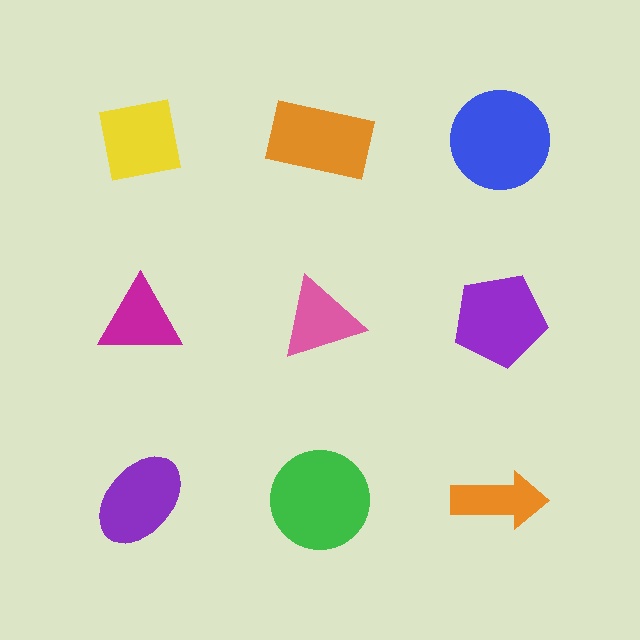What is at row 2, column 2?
A pink triangle.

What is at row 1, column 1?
A yellow square.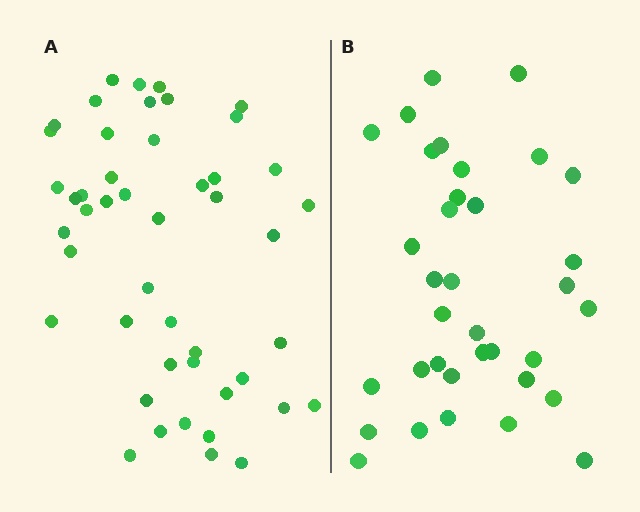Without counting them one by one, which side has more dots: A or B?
Region A (the left region) has more dots.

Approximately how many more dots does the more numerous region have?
Region A has roughly 12 or so more dots than region B.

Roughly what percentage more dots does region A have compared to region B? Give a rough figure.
About 35% more.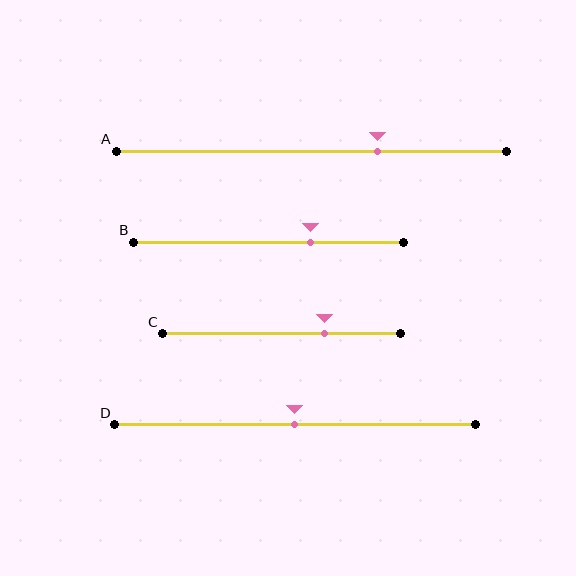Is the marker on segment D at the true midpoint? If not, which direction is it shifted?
Yes, the marker on segment D is at the true midpoint.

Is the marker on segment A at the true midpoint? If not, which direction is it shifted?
No, the marker on segment A is shifted to the right by about 17% of the segment length.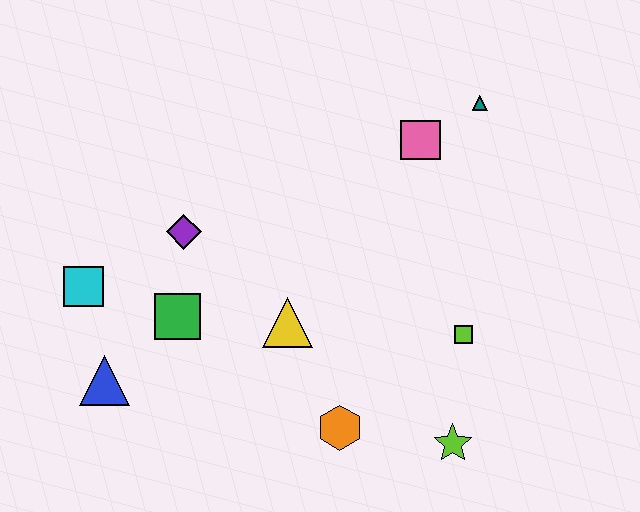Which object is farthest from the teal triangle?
The blue triangle is farthest from the teal triangle.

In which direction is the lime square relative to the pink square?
The lime square is below the pink square.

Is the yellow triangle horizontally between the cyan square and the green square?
No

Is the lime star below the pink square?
Yes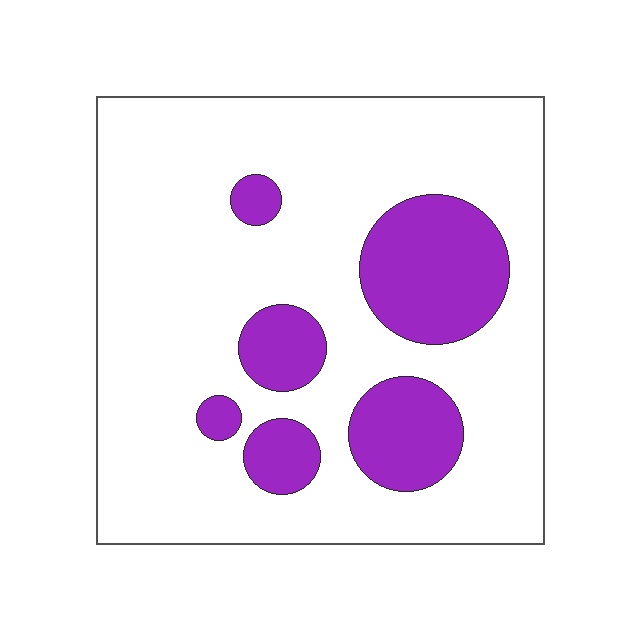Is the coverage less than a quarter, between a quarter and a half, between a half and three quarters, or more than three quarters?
Less than a quarter.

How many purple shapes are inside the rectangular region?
6.